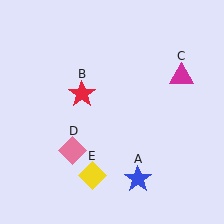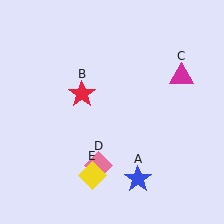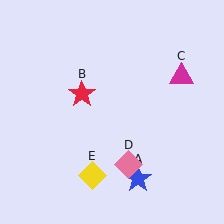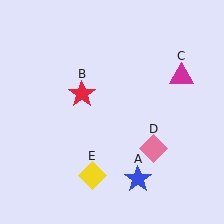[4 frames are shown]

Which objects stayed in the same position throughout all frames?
Blue star (object A) and red star (object B) and magenta triangle (object C) and yellow diamond (object E) remained stationary.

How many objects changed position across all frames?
1 object changed position: pink diamond (object D).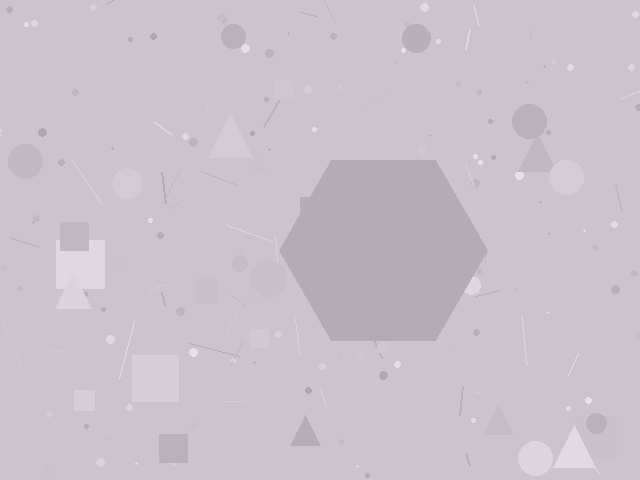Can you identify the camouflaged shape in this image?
The camouflaged shape is a hexagon.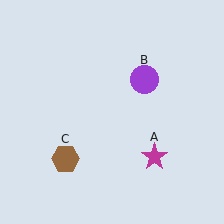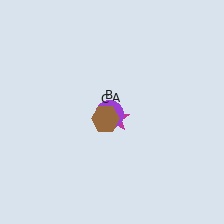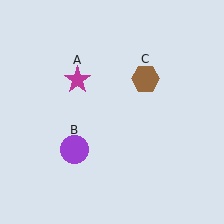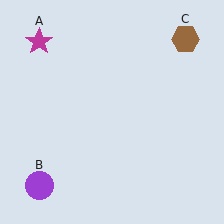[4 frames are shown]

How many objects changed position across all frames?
3 objects changed position: magenta star (object A), purple circle (object B), brown hexagon (object C).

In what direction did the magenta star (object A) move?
The magenta star (object A) moved up and to the left.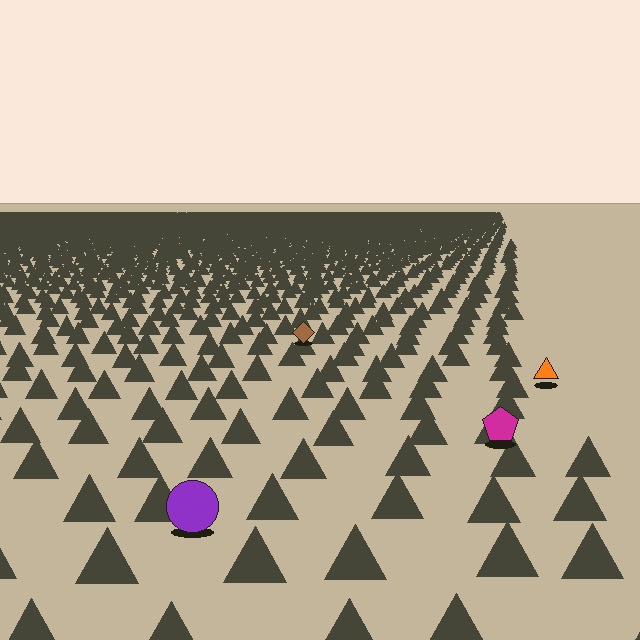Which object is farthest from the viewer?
The brown diamond is farthest from the viewer. It appears smaller and the ground texture around it is denser.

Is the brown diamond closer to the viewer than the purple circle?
No. The purple circle is closer — you can tell from the texture gradient: the ground texture is coarser near it.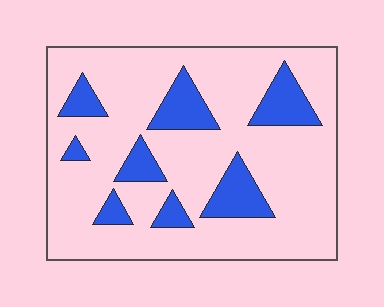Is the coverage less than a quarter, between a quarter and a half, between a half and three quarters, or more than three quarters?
Less than a quarter.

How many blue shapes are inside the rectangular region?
8.